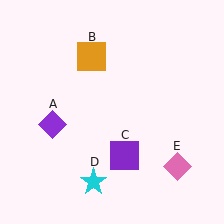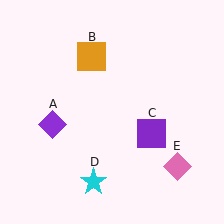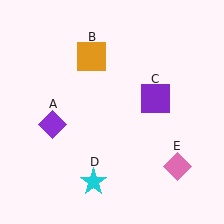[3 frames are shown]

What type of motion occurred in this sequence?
The purple square (object C) rotated counterclockwise around the center of the scene.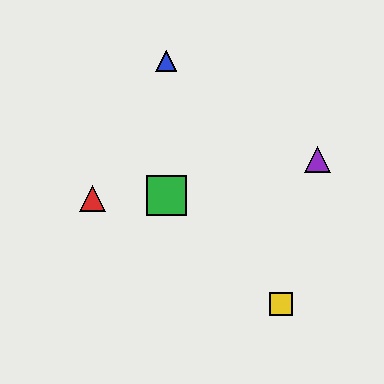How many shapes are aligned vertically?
2 shapes (the blue triangle, the green square) are aligned vertically.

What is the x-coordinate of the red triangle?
The red triangle is at x≈92.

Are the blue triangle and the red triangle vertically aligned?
No, the blue triangle is at x≈166 and the red triangle is at x≈92.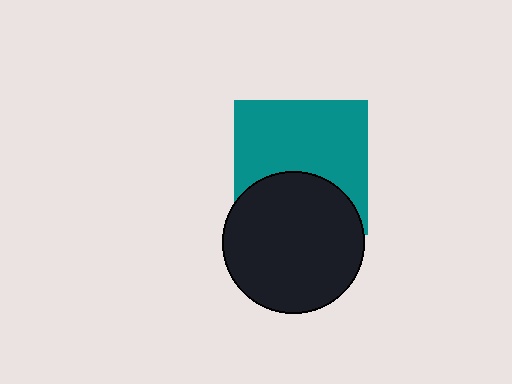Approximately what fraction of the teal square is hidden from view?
Roughly 37% of the teal square is hidden behind the black circle.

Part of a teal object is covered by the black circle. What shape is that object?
It is a square.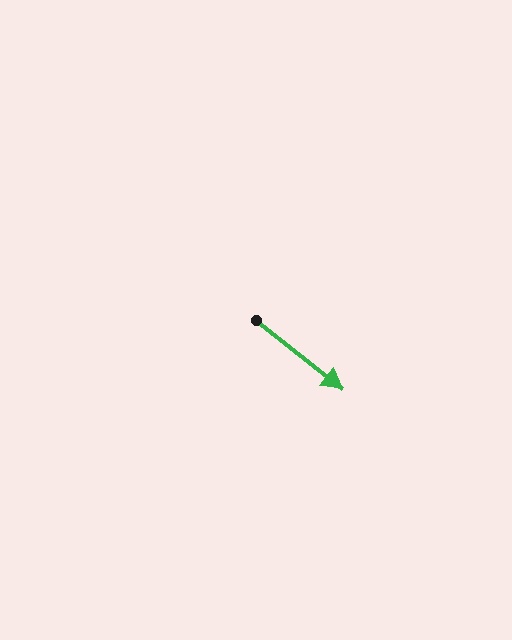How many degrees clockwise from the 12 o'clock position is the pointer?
Approximately 129 degrees.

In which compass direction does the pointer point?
Southeast.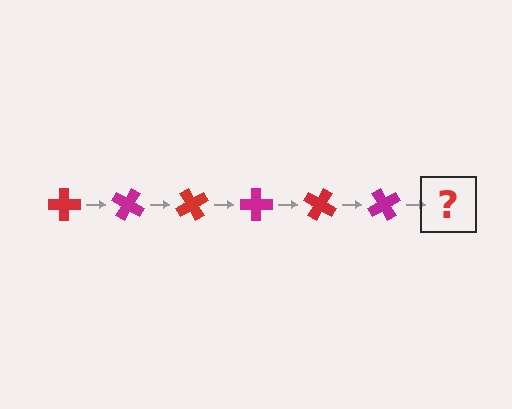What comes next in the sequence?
The next element should be a red cross, rotated 180 degrees from the start.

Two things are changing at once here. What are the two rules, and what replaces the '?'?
The two rules are that it rotates 30 degrees each step and the color cycles through red and magenta. The '?' should be a red cross, rotated 180 degrees from the start.